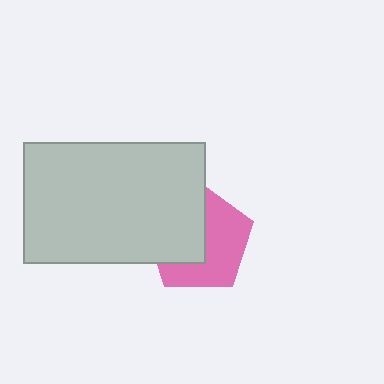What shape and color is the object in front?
The object in front is a light gray rectangle.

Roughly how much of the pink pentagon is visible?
About half of it is visible (roughly 54%).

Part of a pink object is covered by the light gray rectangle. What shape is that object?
It is a pentagon.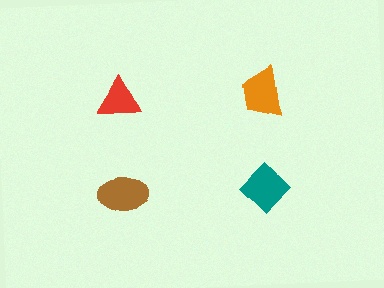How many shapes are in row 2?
2 shapes.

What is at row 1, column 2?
An orange trapezoid.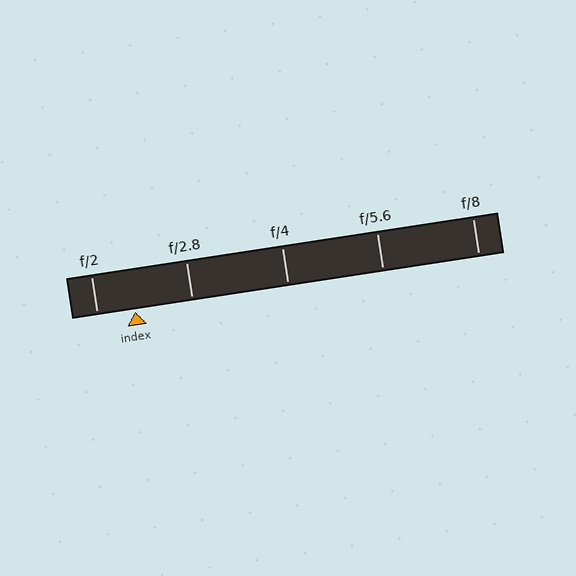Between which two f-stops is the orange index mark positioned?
The index mark is between f/2 and f/2.8.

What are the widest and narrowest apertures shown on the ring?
The widest aperture shown is f/2 and the narrowest is f/8.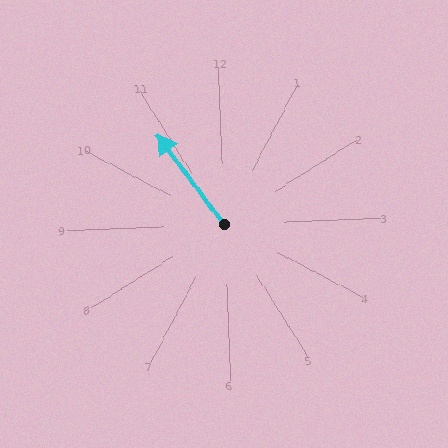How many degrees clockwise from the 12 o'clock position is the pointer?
Approximately 325 degrees.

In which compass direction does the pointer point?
Northwest.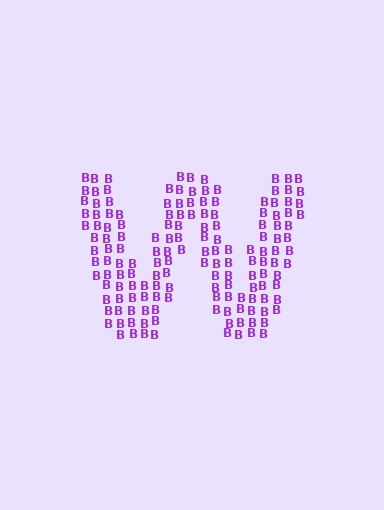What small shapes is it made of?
It is made of small letter B's.